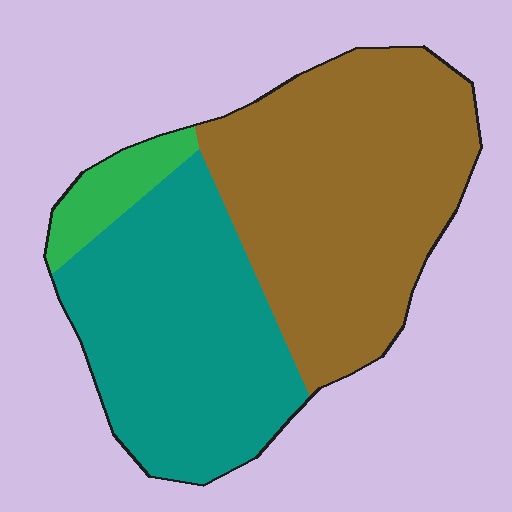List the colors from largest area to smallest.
From largest to smallest: brown, teal, green.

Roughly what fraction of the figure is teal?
Teal covers 42% of the figure.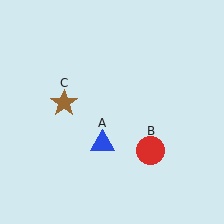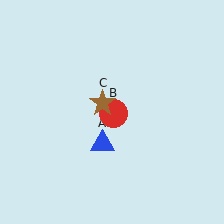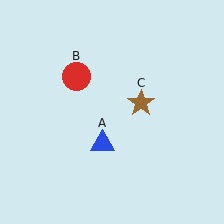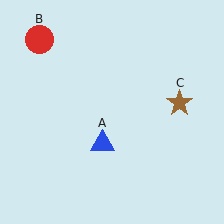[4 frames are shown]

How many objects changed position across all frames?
2 objects changed position: red circle (object B), brown star (object C).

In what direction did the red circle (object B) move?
The red circle (object B) moved up and to the left.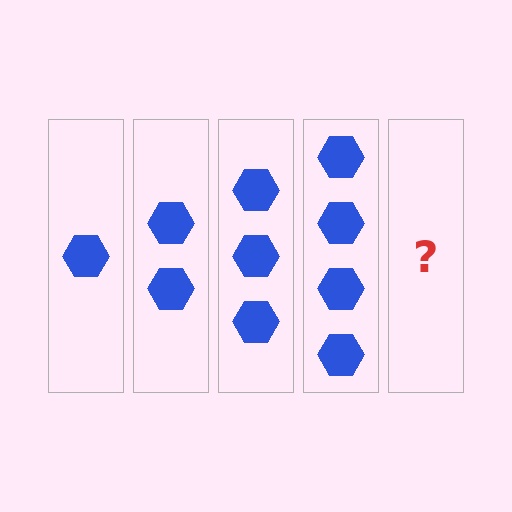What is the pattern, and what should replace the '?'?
The pattern is that each step adds one more hexagon. The '?' should be 5 hexagons.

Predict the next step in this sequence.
The next step is 5 hexagons.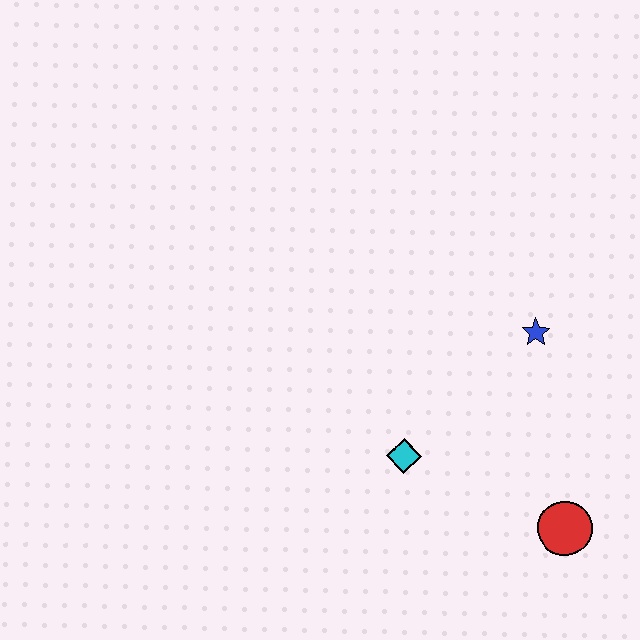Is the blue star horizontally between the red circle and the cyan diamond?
Yes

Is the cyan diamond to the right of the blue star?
No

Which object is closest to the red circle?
The cyan diamond is closest to the red circle.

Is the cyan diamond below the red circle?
No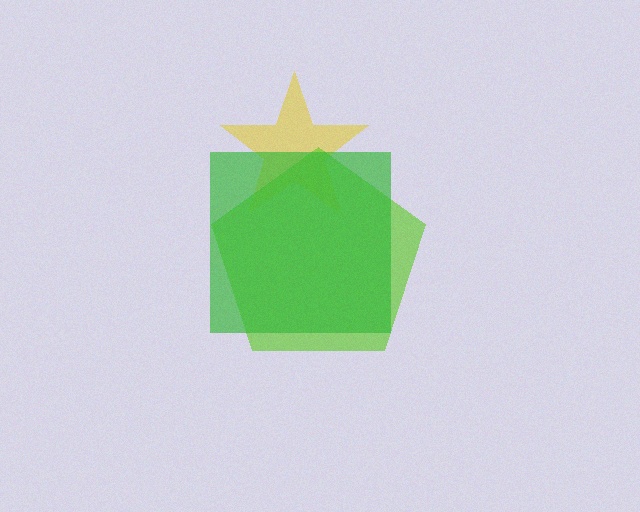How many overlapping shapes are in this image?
There are 3 overlapping shapes in the image.